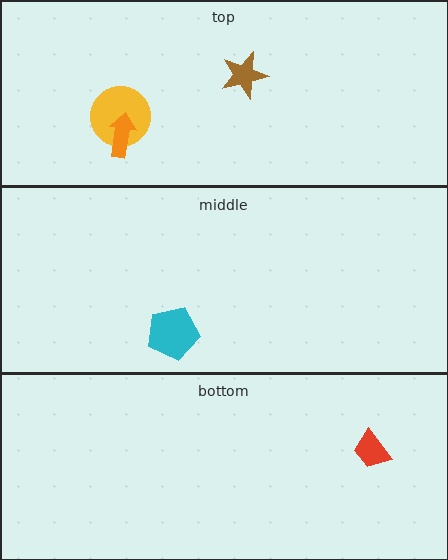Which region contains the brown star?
The top region.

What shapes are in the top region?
The brown star, the yellow circle, the orange arrow.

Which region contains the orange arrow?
The top region.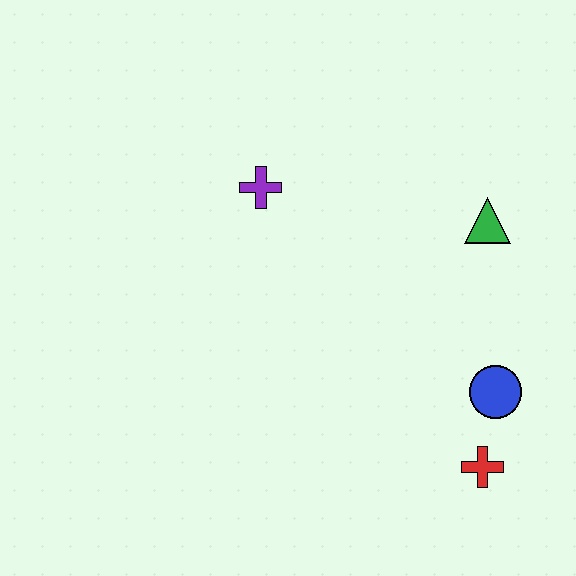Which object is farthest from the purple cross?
The red cross is farthest from the purple cross.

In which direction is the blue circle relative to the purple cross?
The blue circle is to the right of the purple cross.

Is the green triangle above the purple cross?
No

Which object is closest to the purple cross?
The green triangle is closest to the purple cross.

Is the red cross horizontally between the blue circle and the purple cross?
Yes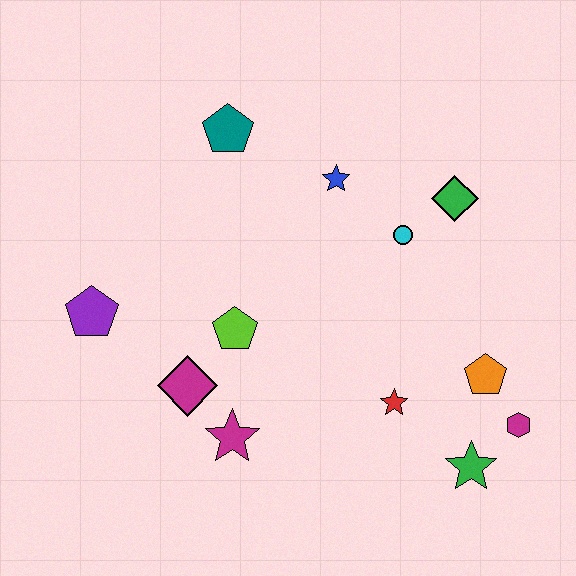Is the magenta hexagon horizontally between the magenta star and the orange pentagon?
No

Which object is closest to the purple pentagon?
The magenta diamond is closest to the purple pentagon.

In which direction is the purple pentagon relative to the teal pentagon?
The purple pentagon is below the teal pentagon.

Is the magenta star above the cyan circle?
No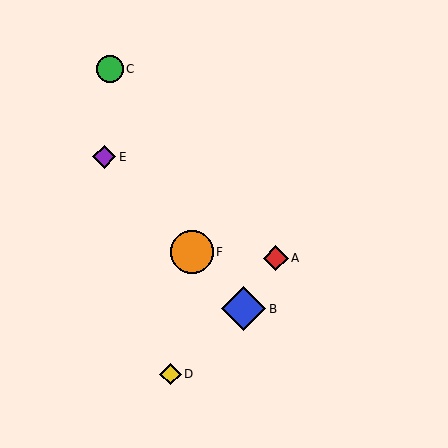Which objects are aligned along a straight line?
Objects B, E, F are aligned along a straight line.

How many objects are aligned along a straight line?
3 objects (B, E, F) are aligned along a straight line.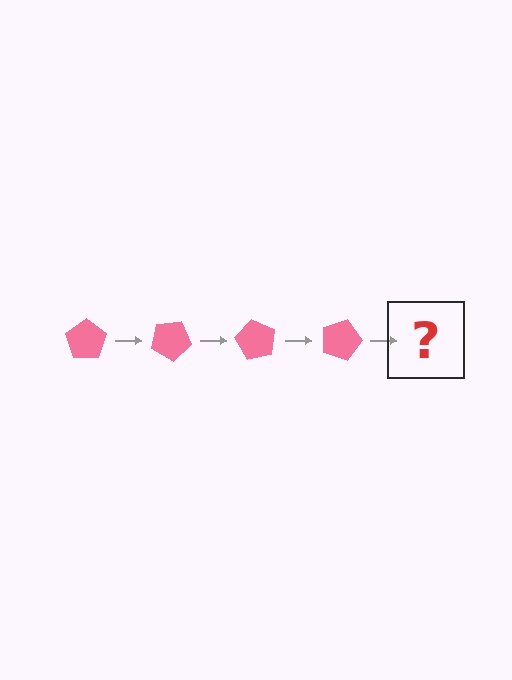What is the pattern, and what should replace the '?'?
The pattern is that the pentagon rotates 30 degrees each step. The '?' should be a pink pentagon rotated 120 degrees.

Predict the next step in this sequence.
The next step is a pink pentagon rotated 120 degrees.